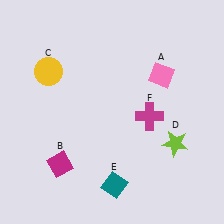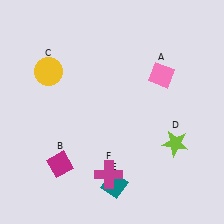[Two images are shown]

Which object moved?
The magenta cross (F) moved down.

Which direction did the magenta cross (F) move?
The magenta cross (F) moved down.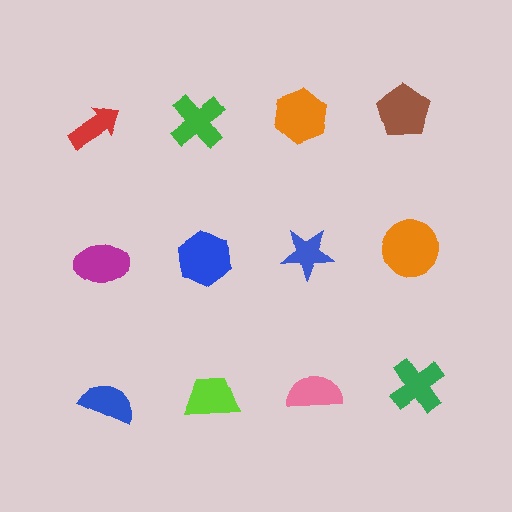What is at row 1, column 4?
A brown pentagon.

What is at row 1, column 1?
A red arrow.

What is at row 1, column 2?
A green cross.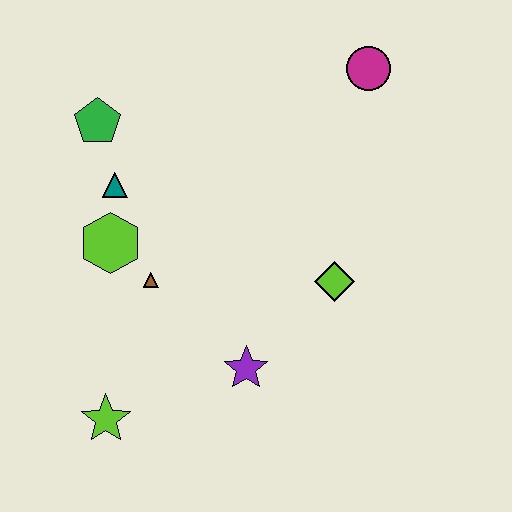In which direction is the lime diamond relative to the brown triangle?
The lime diamond is to the right of the brown triangle.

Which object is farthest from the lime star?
The magenta circle is farthest from the lime star.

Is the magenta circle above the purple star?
Yes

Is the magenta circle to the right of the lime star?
Yes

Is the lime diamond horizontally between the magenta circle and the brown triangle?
Yes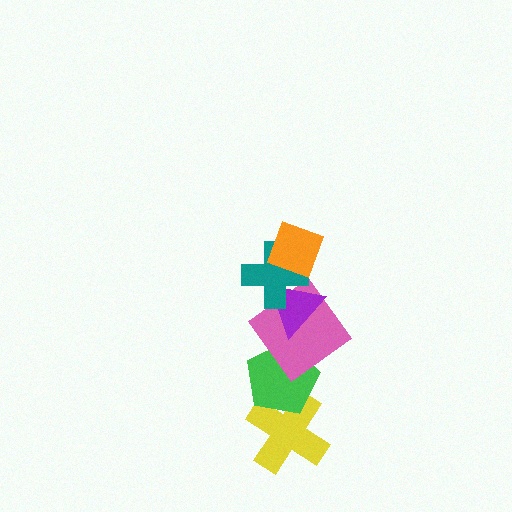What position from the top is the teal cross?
The teal cross is 2nd from the top.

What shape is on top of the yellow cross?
The green pentagon is on top of the yellow cross.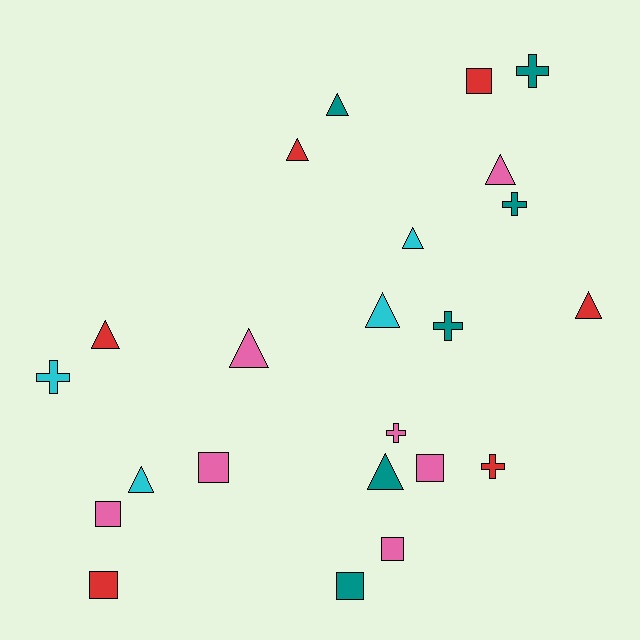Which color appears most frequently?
Pink, with 7 objects.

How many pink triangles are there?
There are 2 pink triangles.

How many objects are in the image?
There are 23 objects.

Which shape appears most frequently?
Triangle, with 10 objects.